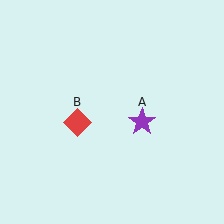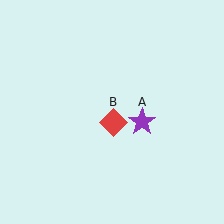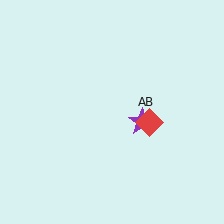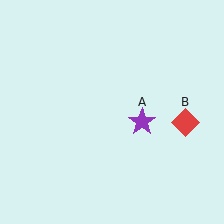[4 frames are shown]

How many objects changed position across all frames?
1 object changed position: red diamond (object B).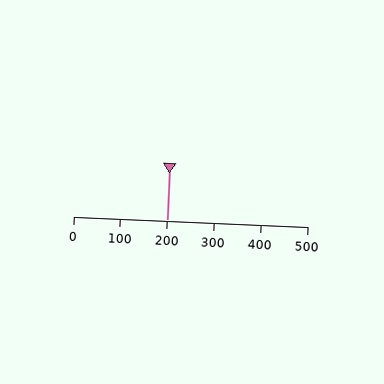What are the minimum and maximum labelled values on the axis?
The axis runs from 0 to 500.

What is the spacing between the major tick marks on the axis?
The major ticks are spaced 100 apart.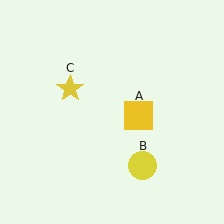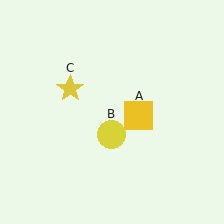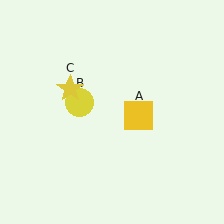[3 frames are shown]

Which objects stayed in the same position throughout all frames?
Yellow square (object A) and yellow star (object C) remained stationary.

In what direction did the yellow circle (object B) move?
The yellow circle (object B) moved up and to the left.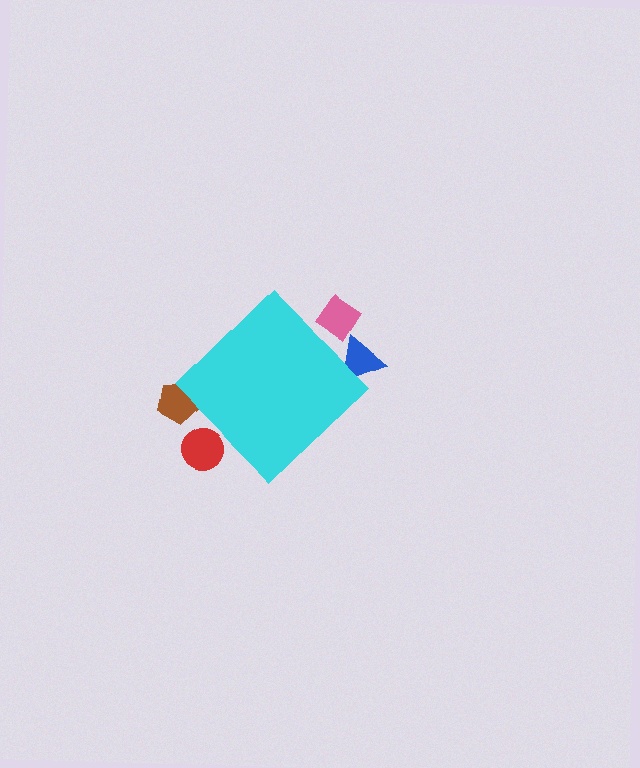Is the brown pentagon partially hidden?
Yes, the brown pentagon is partially hidden behind the cyan diamond.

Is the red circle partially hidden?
Yes, the red circle is partially hidden behind the cyan diamond.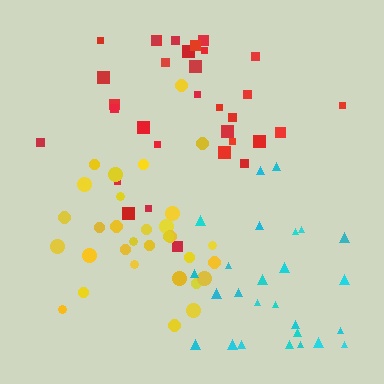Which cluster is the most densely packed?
Yellow.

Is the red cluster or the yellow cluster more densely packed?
Yellow.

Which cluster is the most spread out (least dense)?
Red.